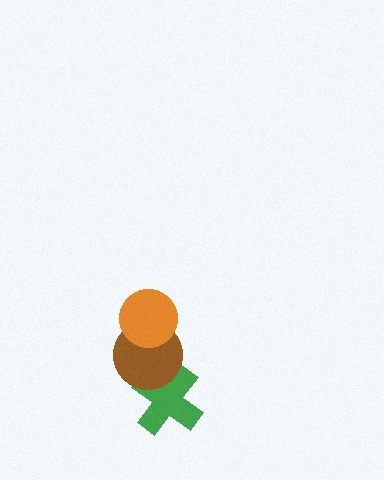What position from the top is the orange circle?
The orange circle is 1st from the top.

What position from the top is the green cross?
The green cross is 3rd from the top.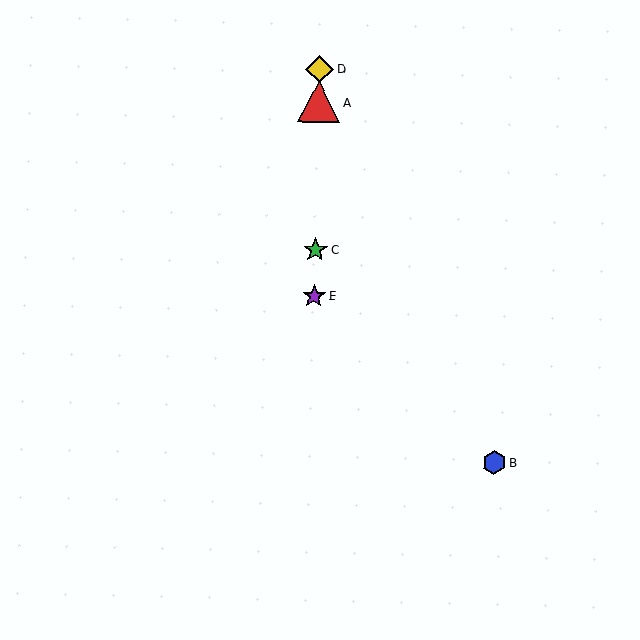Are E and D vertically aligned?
Yes, both are at x≈314.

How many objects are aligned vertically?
4 objects (A, C, D, E) are aligned vertically.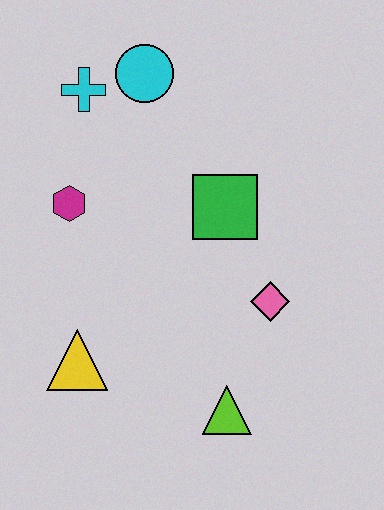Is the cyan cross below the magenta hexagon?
No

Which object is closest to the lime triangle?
The pink diamond is closest to the lime triangle.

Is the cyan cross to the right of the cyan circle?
No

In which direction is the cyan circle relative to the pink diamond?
The cyan circle is above the pink diamond.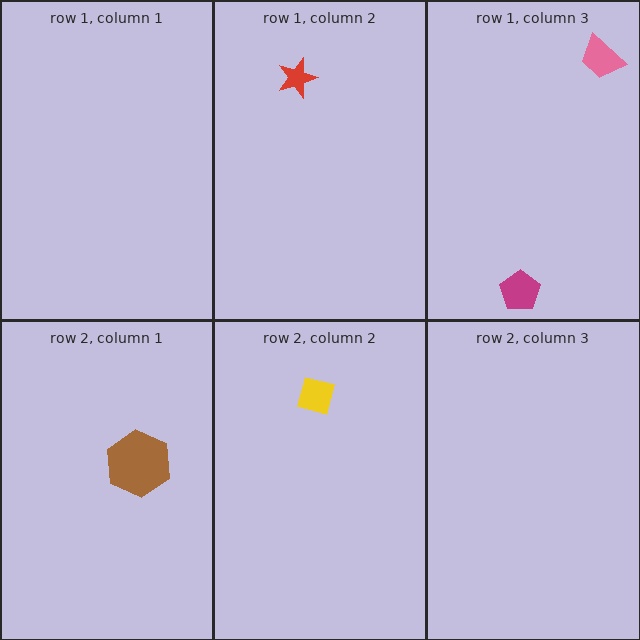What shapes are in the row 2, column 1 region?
The brown hexagon.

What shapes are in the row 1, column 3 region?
The pink trapezoid, the magenta pentagon.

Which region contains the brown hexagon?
The row 2, column 1 region.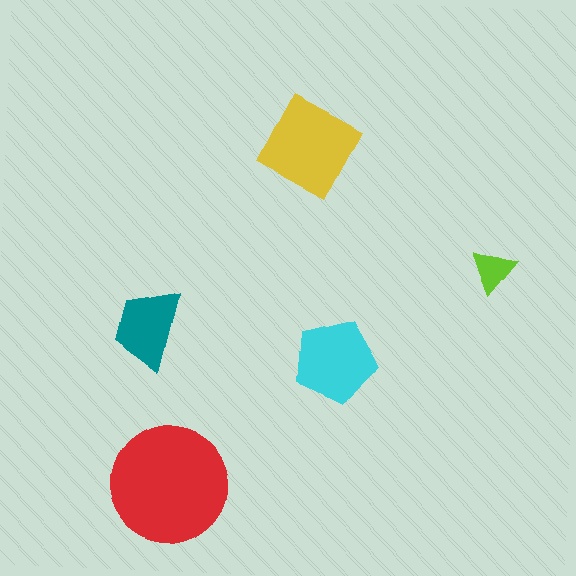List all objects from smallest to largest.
The lime triangle, the teal trapezoid, the cyan pentagon, the yellow square, the red circle.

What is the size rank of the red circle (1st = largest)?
1st.